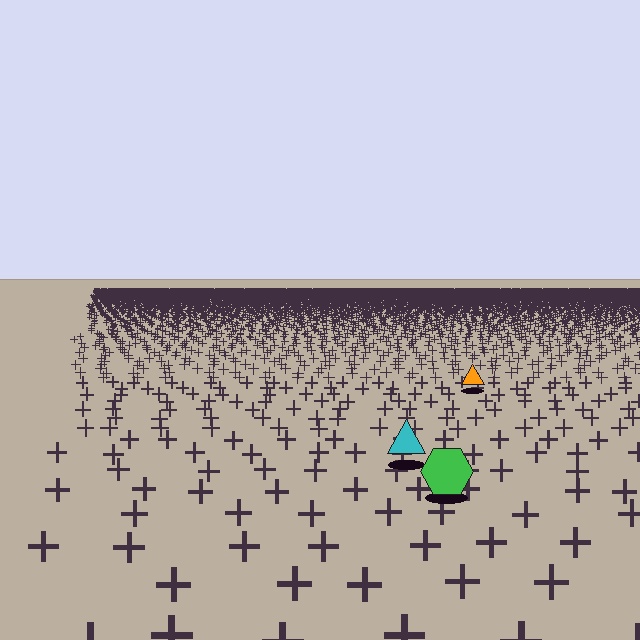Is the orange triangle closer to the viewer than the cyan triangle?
No. The cyan triangle is closer — you can tell from the texture gradient: the ground texture is coarser near it.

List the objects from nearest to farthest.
From nearest to farthest: the green hexagon, the cyan triangle, the orange triangle.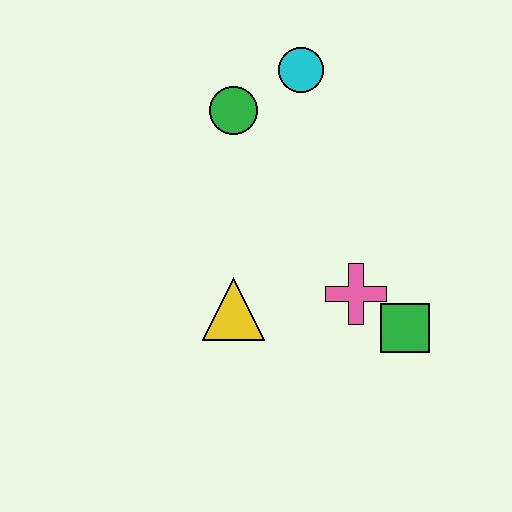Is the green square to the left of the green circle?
No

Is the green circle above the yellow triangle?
Yes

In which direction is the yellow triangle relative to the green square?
The yellow triangle is to the left of the green square.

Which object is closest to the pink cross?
The green square is closest to the pink cross.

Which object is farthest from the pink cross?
The cyan circle is farthest from the pink cross.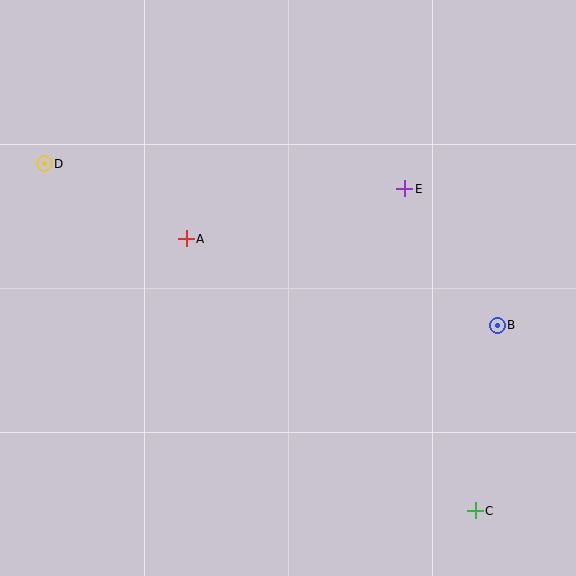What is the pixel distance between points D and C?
The distance between D and C is 553 pixels.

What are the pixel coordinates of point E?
Point E is at (405, 189).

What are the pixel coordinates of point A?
Point A is at (186, 239).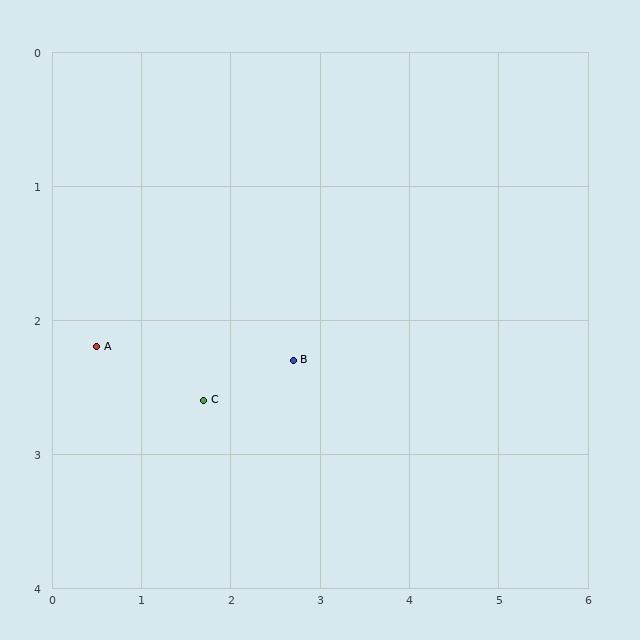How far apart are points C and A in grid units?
Points C and A are about 1.3 grid units apart.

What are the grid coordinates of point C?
Point C is at approximately (1.7, 2.6).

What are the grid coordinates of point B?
Point B is at approximately (2.7, 2.3).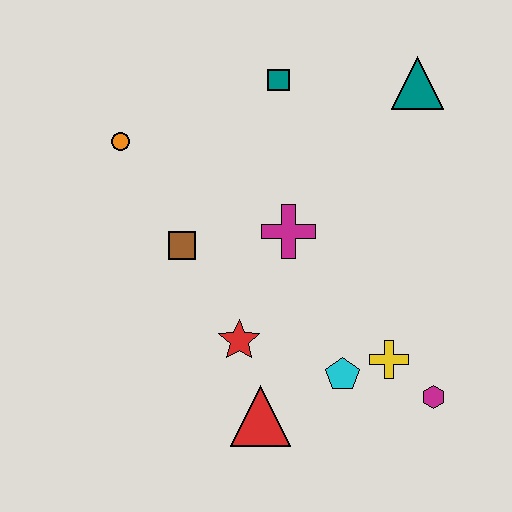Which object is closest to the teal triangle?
The teal square is closest to the teal triangle.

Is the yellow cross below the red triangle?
No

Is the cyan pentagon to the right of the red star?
Yes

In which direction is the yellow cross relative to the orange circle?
The yellow cross is to the right of the orange circle.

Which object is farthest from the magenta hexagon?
The orange circle is farthest from the magenta hexagon.